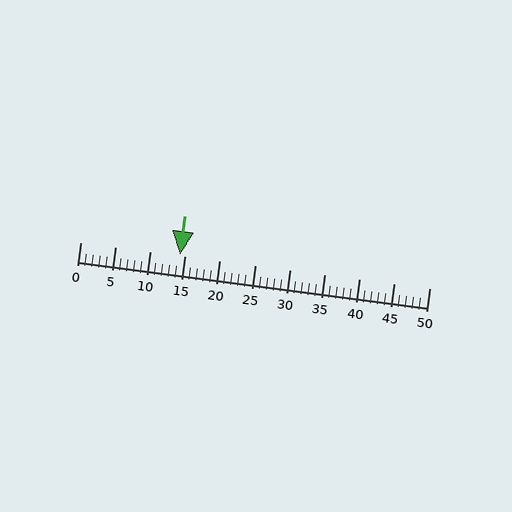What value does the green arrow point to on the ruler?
The green arrow points to approximately 14.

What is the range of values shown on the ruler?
The ruler shows values from 0 to 50.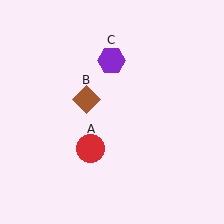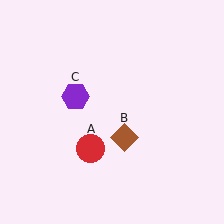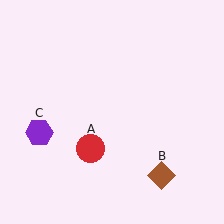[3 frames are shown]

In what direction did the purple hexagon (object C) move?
The purple hexagon (object C) moved down and to the left.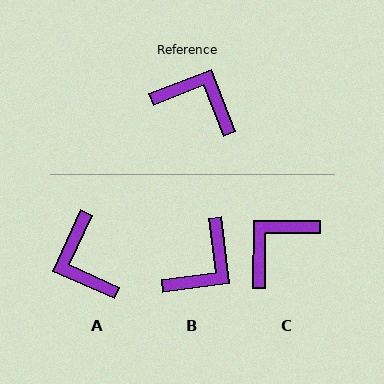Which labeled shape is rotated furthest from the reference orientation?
A, about 135 degrees away.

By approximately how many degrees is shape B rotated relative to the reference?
Approximately 104 degrees clockwise.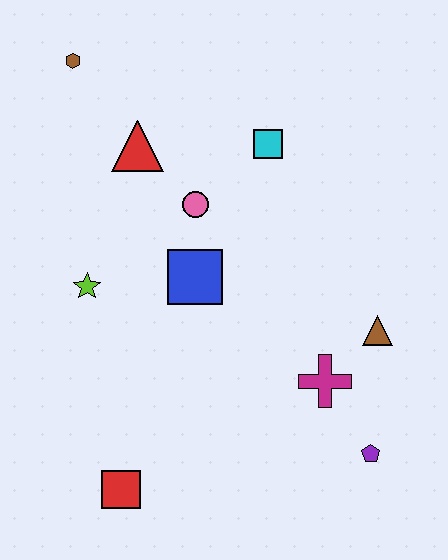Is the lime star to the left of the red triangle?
Yes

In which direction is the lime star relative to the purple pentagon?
The lime star is to the left of the purple pentagon.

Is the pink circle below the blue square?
No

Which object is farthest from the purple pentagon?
The brown hexagon is farthest from the purple pentagon.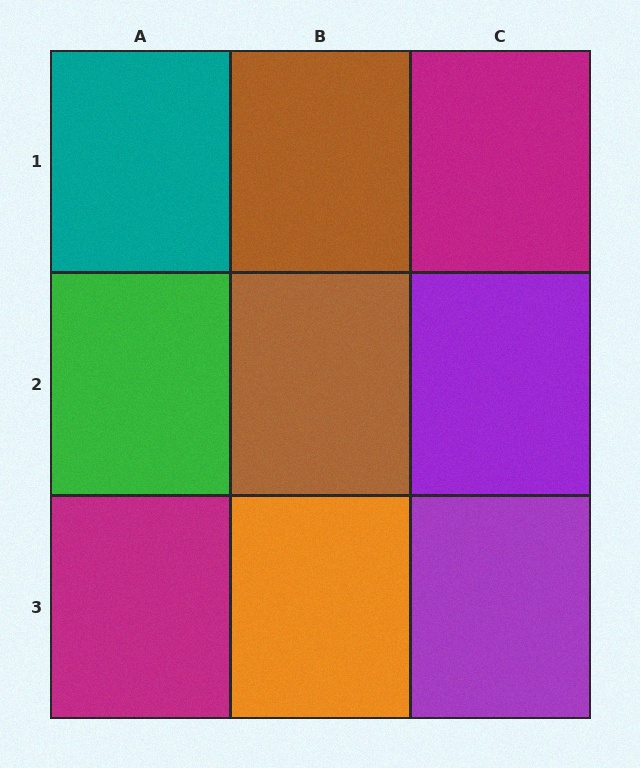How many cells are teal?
1 cell is teal.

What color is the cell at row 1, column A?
Teal.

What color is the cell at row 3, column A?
Magenta.